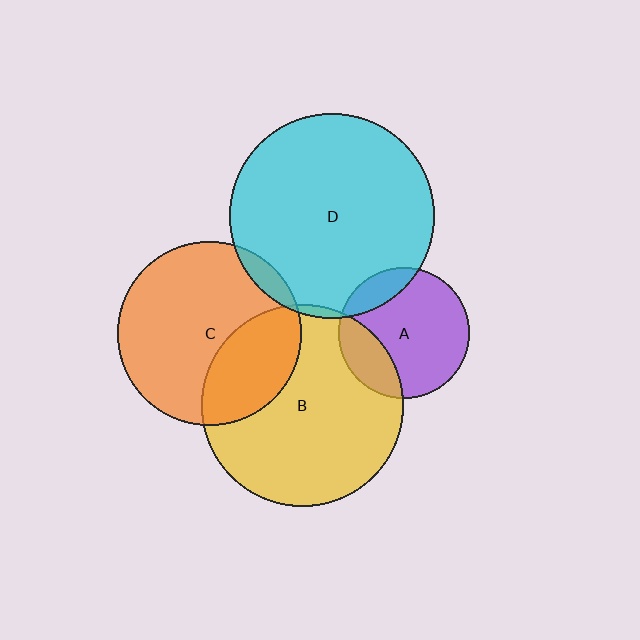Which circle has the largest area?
Circle D (cyan).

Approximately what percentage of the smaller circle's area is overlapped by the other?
Approximately 15%.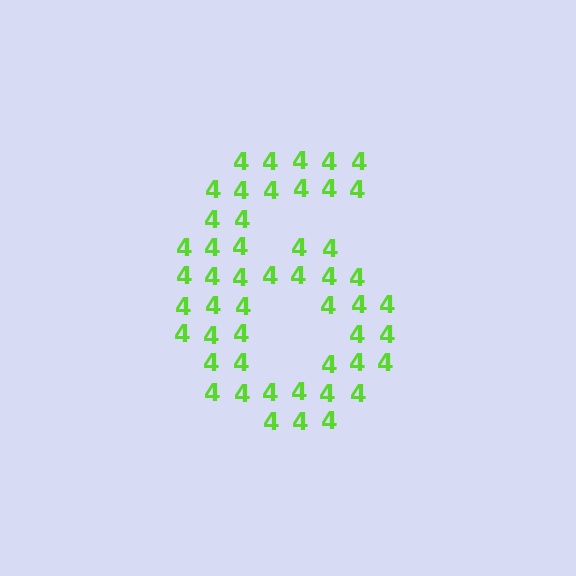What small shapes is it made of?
It is made of small digit 4's.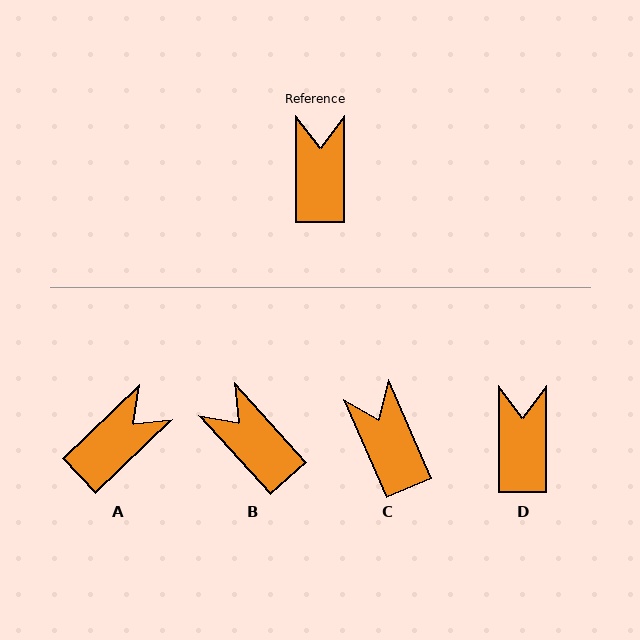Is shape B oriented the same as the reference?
No, it is off by about 42 degrees.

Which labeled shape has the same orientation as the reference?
D.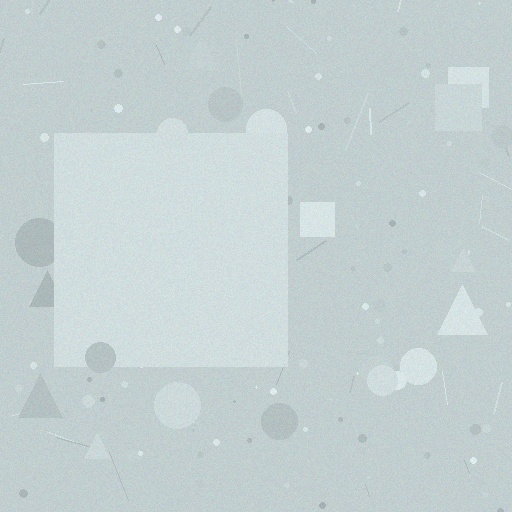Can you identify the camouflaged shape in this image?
The camouflaged shape is a square.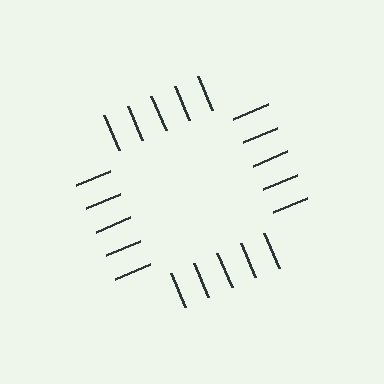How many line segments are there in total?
20 — 5 along each of the 4 edges.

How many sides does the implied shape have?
4 sides — the line-ends trace a square.